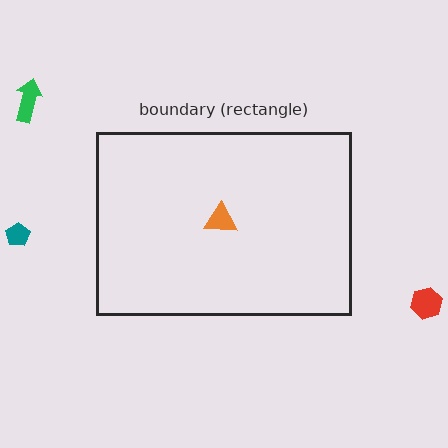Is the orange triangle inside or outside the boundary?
Inside.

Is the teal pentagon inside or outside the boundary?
Outside.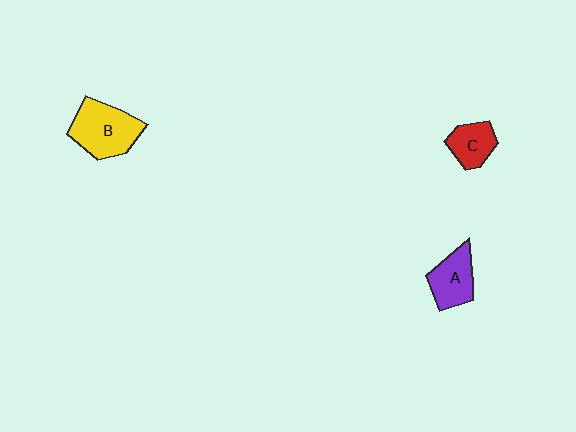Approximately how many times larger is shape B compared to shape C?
Approximately 1.8 times.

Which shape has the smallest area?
Shape C (red).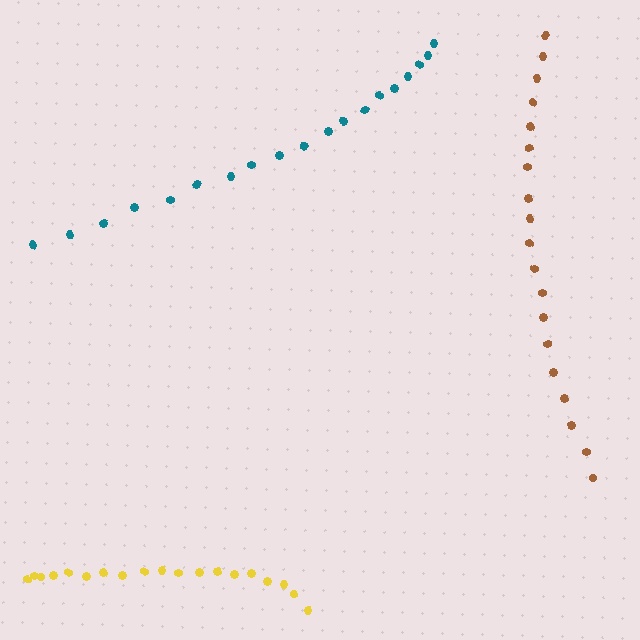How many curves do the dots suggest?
There are 3 distinct paths.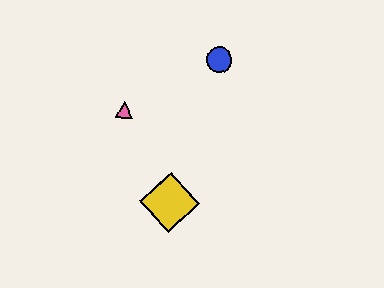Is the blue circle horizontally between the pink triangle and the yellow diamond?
No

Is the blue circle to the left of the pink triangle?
No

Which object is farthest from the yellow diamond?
The blue circle is farthest from the yellow diamond.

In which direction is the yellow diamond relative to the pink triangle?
The yellow diamond is below the pink triangle.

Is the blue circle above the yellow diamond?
Yes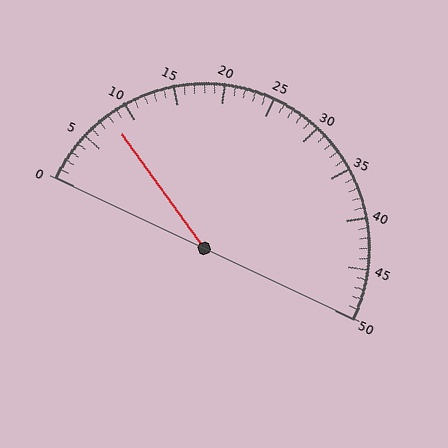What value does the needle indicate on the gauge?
The needle indicates approximately 8.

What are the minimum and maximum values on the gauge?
The gauge ranges from 0 to 50.